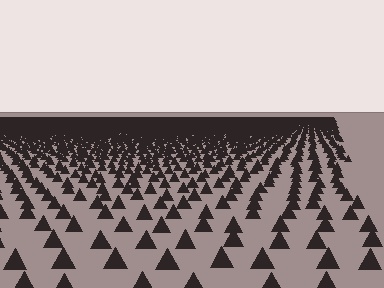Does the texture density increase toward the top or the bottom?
Density increases toward the top.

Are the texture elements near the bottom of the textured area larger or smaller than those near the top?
Larger. Near the bottom, elements are closer to the viewer and appear at a bigger on-screen size.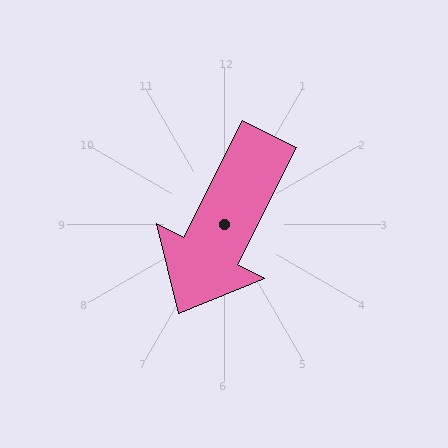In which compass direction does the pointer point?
Southwest.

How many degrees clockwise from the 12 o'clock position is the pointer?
Approximately 207 degrees.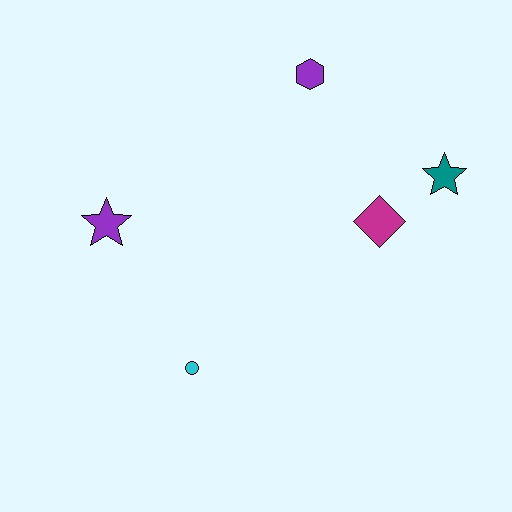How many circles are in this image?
There is 1 circle.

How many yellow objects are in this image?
There are no yellow objects.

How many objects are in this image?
There are 5 objects.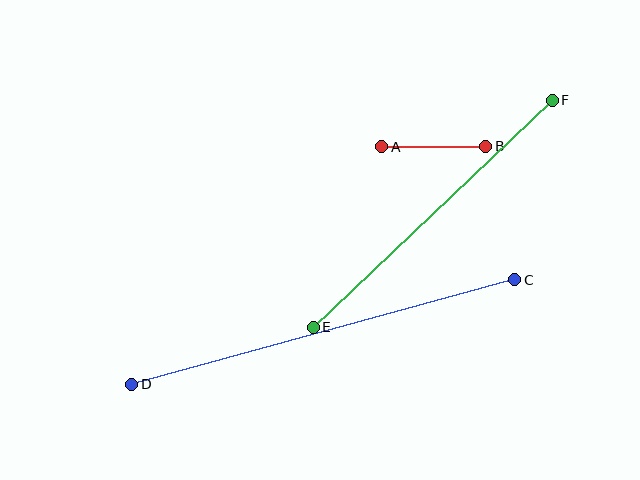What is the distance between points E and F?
The distance is approximately 330 pixels.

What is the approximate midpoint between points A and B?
The midpoint is at approximately (434, 147) pixels.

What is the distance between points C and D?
The distance is approximately 397 pixels.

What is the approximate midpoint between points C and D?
The midpoint is at approximately (323, 332) pixels.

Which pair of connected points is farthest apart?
Points C and D are farthest apart.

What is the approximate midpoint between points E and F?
The midpoint is at approximately (433, 214) pixels.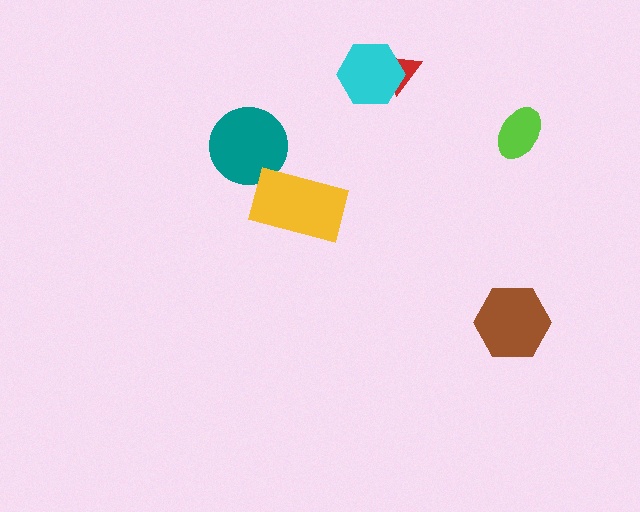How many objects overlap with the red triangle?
1 object overlaps with the red triangle.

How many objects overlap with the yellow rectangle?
0 objects overlap with the yellow rectangle.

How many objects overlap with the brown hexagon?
0 objects overlap with the brown hexagon.